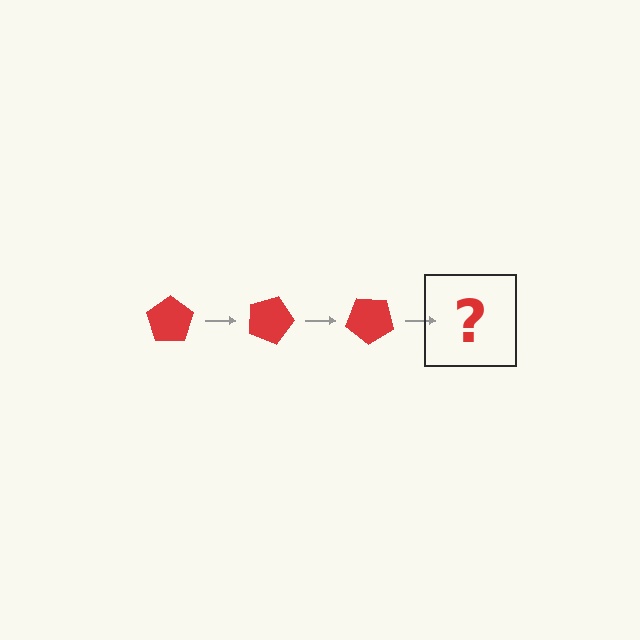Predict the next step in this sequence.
The next step is a red pentagon rotated 60 degrees.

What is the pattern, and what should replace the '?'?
The pattern is that the pentagon rotates 20 degrees each step. The '?' should be a red pentagon rotated 60 degrees.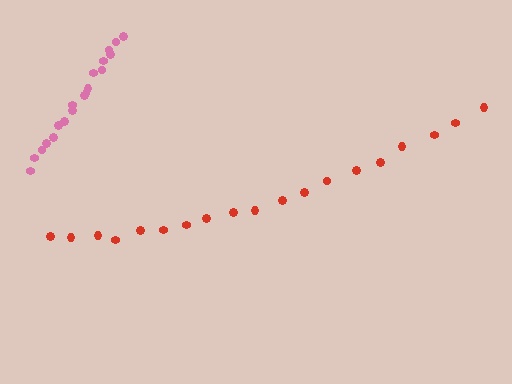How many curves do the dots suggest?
There are 2 distinct paths.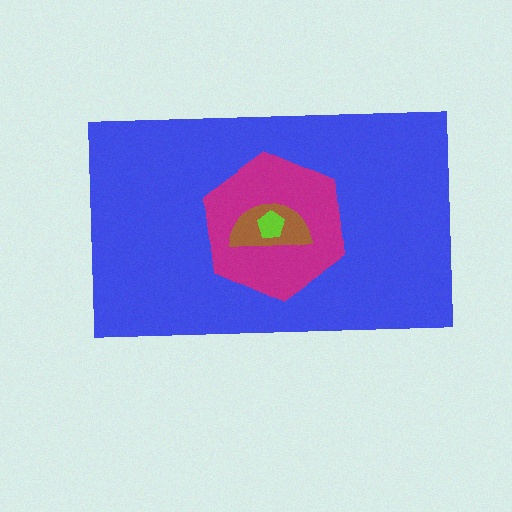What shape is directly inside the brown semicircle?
The lime pentagon.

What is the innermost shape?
The lime pentagon.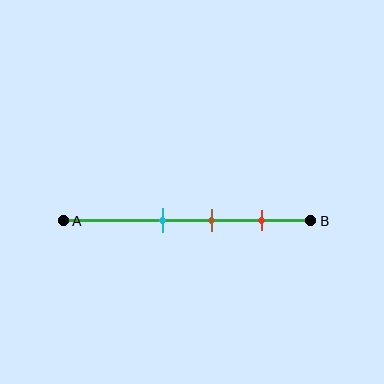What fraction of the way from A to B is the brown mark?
The brown mark is approximately 60% (0.6) of the way from A to B.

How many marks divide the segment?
There are 3 marks dividing the segment.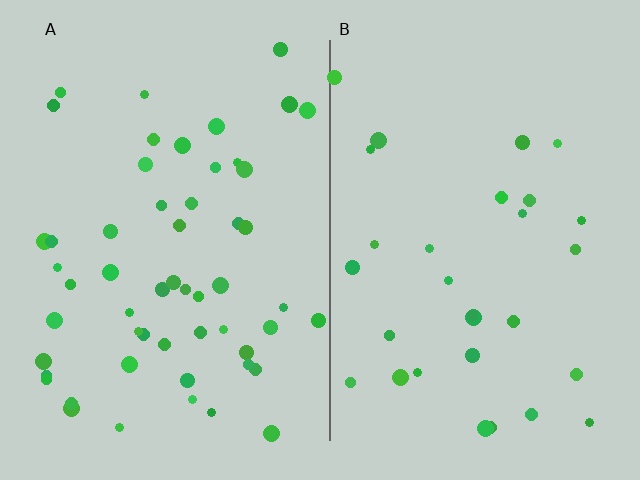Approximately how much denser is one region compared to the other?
Approximately 1.8× — region A over region B.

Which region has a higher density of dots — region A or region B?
A (the left).